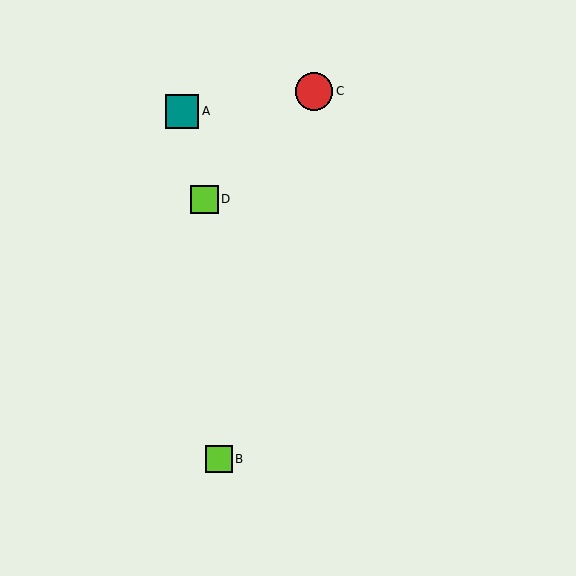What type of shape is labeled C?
Shape C is a red circle.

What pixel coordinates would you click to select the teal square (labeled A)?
Click at (182, 111) to select the teal square A.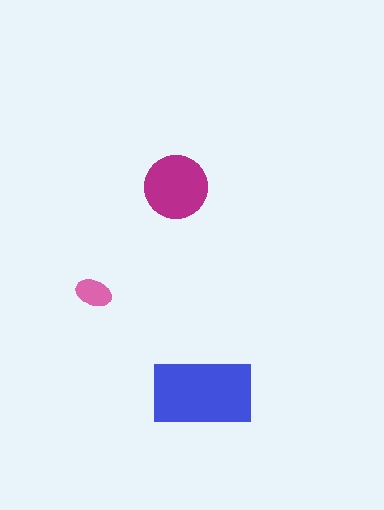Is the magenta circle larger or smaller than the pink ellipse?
Larger.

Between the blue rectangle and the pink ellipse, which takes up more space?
The blue rectangle.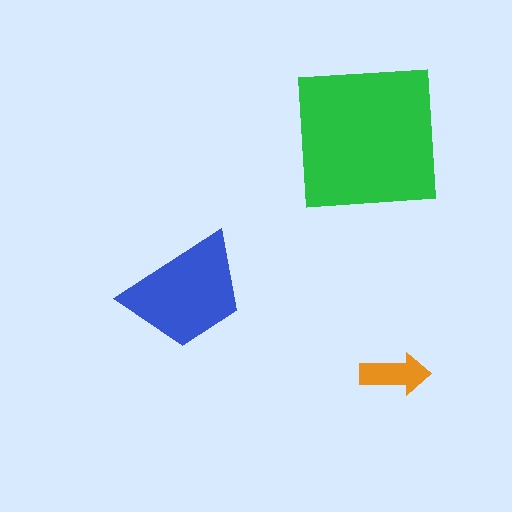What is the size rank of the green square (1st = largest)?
1st.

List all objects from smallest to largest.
The orange arrow, the blue trapezoid, the green square.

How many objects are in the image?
There are 3 objects in the image.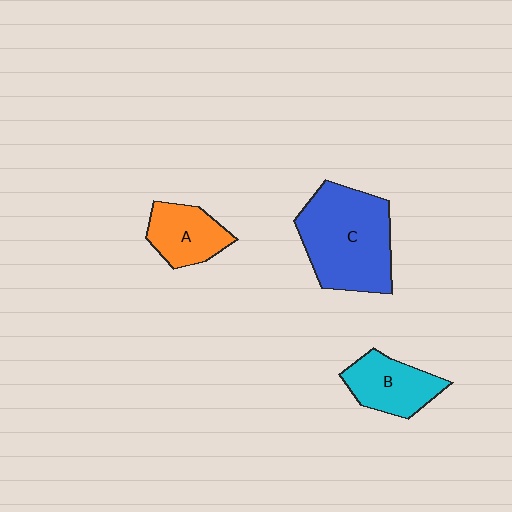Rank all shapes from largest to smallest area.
From largest to smallest: C (blue), B (cyan), A (orange).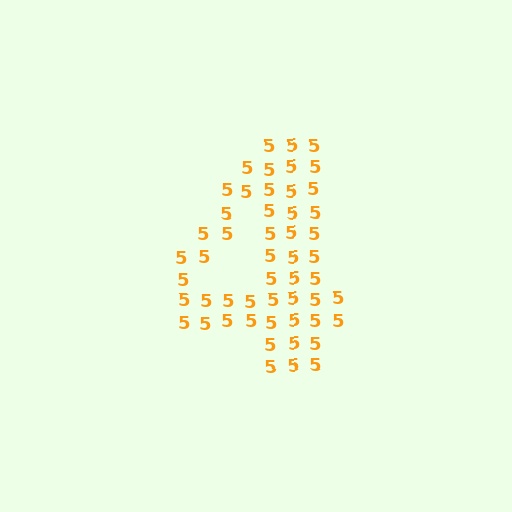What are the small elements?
The small elements are digit 5's.